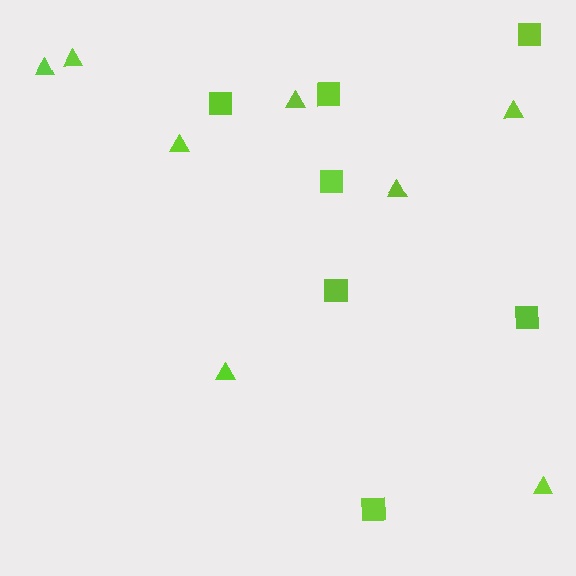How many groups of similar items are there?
There are 2 groups: one group of squares (7) and one group of triangles (8).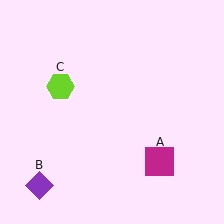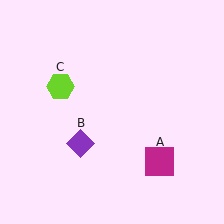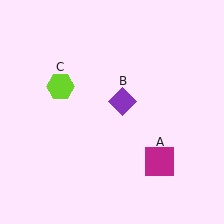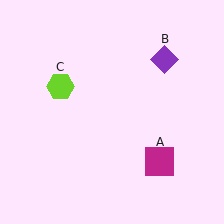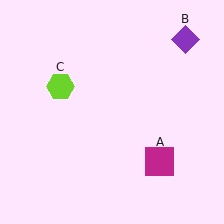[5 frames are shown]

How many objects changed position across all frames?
1 object changed position: purple diamond (object B).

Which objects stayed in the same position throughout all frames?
Magenta square (object A) and lime hexagon (object C) remained stationary.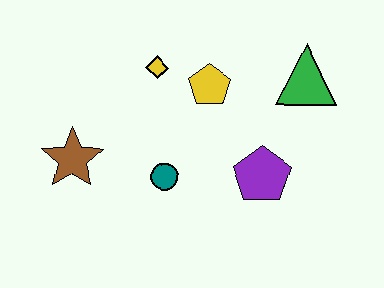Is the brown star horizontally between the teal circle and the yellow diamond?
No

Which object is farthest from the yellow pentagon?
The brown star is farthest from the yellow pentagon.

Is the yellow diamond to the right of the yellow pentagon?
No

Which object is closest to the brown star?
The teal circle is closest to the brown star.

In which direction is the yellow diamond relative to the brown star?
The yellow diamond is above the brown star.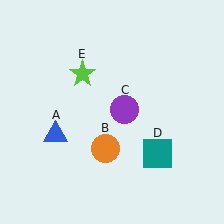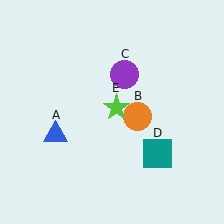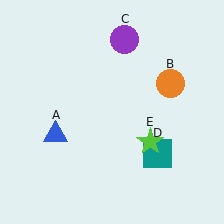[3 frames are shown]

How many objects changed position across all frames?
3 objects changed position: orange circle (object B), purple circle (object C), lime star (object E).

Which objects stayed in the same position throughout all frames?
Blue triangle (object A) and teal square (object D) remained stationary.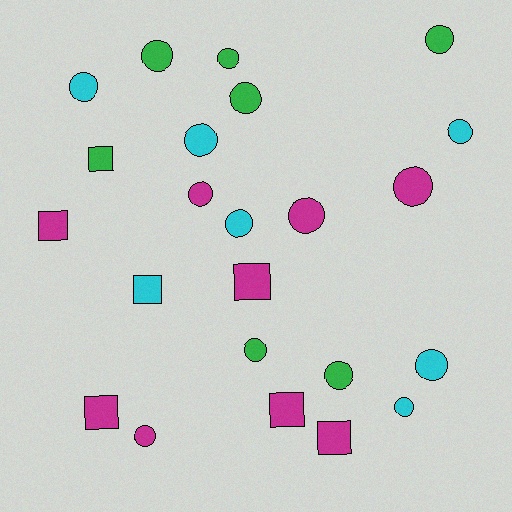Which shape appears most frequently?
Circle, with 16 objects.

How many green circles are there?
There are 6 green circles.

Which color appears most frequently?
Magenta, with 9 objects.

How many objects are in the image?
There are 23 objects.